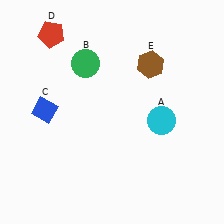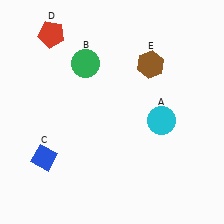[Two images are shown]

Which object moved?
The blue diamond (C) moved down.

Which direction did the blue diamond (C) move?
The blue diamond (C) moved down.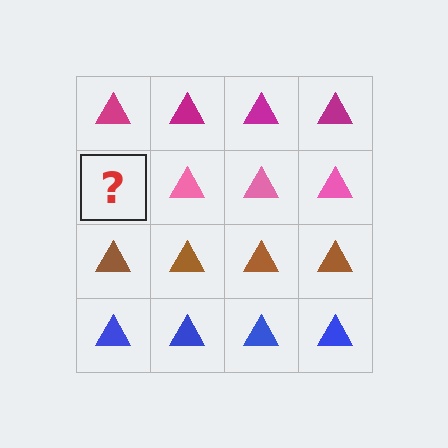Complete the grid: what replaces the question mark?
The question mark should be replaced with a pink triangle.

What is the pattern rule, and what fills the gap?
The rule is that each row has a consistent color. The gap should be filled with a pink triangle.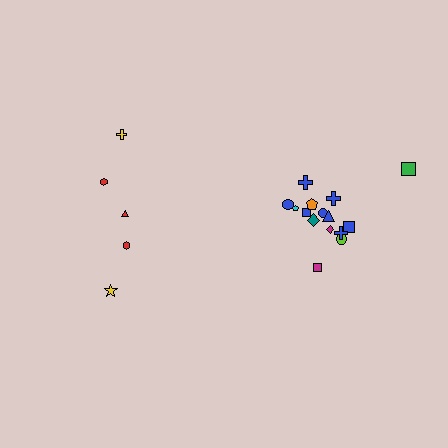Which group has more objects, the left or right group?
The right group.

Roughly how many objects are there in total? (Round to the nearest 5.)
Roughly 20 objects in total.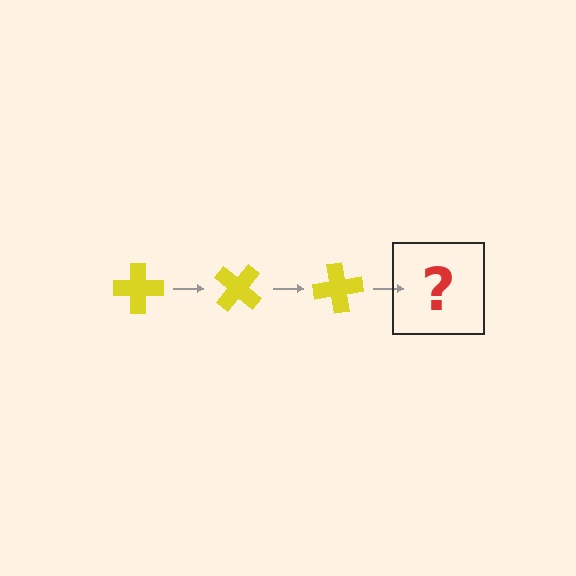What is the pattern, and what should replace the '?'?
The pattern is that the cross rotates 40 degrees each step. The '?' should be a yellow cross rotated 120 degrees.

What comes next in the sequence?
The next element should be a yellow cross rotated 120 degrees.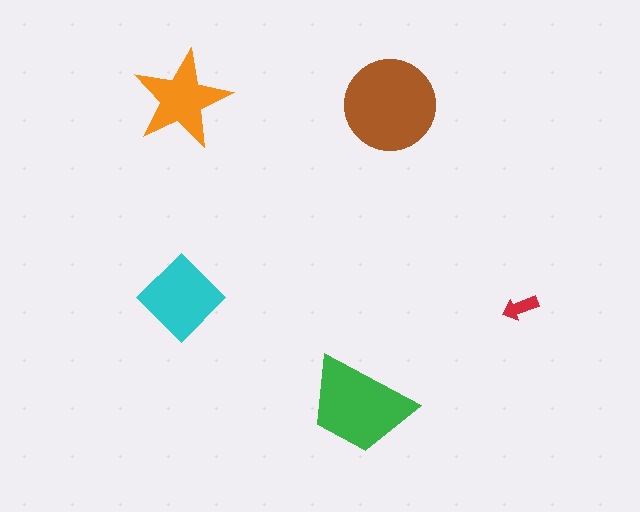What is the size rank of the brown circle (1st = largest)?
1st.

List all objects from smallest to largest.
The red arrow, the orange star, the cyan diamond, the green trapezoid, the brown circle.